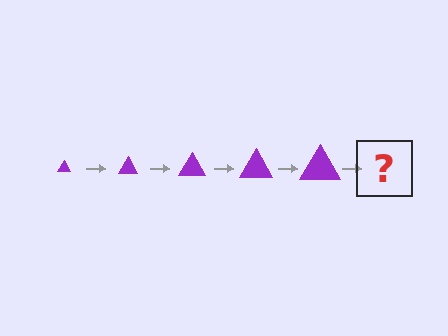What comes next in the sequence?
The next element should be a purple triangle, larger than the previous one.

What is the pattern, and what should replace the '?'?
The pattern is that the triangle gets progressively larger each step. The '?' should be a purple triangle, larger than the previous one.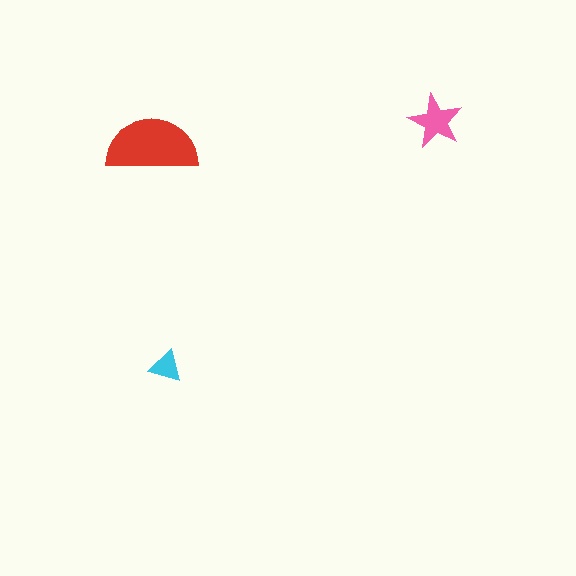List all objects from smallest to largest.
The cyan triangle, the pink star, the red semicircle.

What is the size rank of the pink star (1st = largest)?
2nd.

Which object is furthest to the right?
The pink star is rightmost.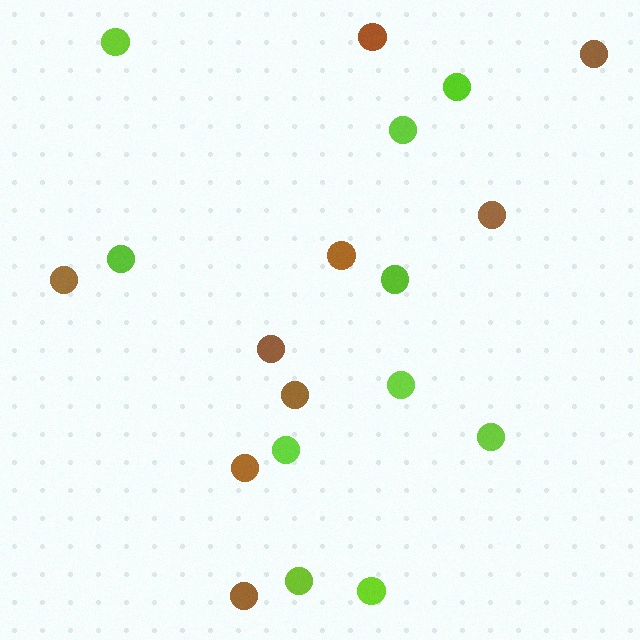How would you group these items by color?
There are 2 groups: one group of brown circles (9) and one group of lime circles (10).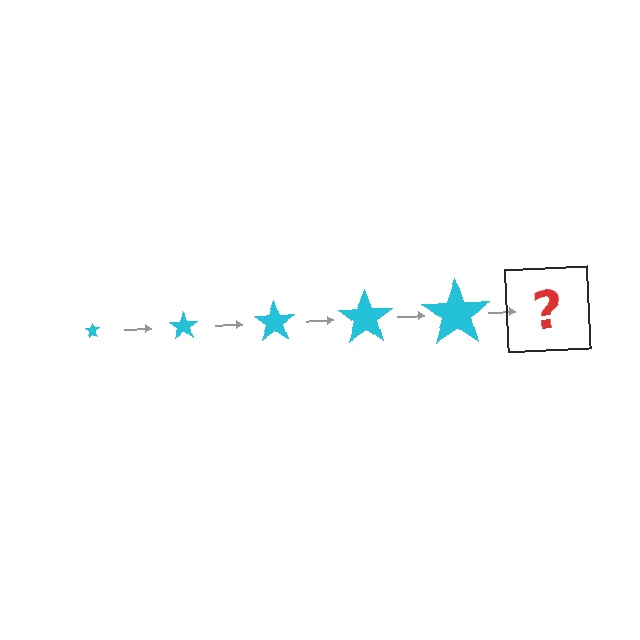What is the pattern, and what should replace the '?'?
The pattern is that the star gets progressively larger each step. The '?' should be a cyan star, larger than the previous one.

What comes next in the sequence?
The next element should be a cyan star, larger than the previous one.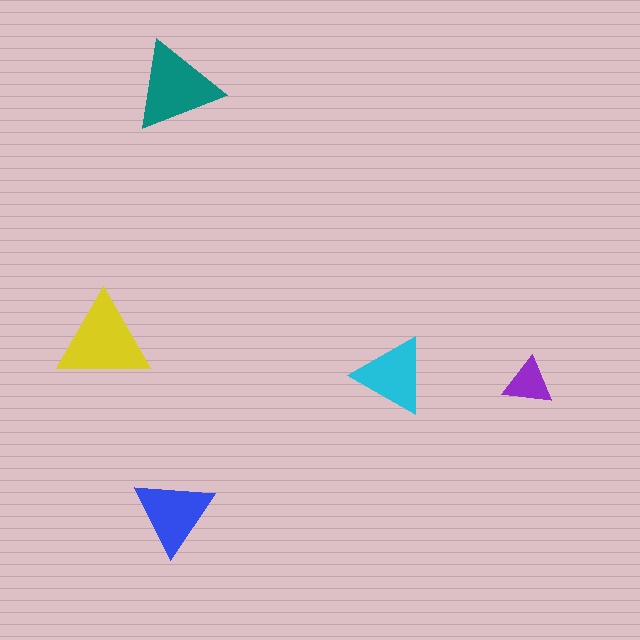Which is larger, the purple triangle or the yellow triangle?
The yellow one.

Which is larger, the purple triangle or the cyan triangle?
The cyan one.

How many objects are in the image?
There are 5 objects in the image.